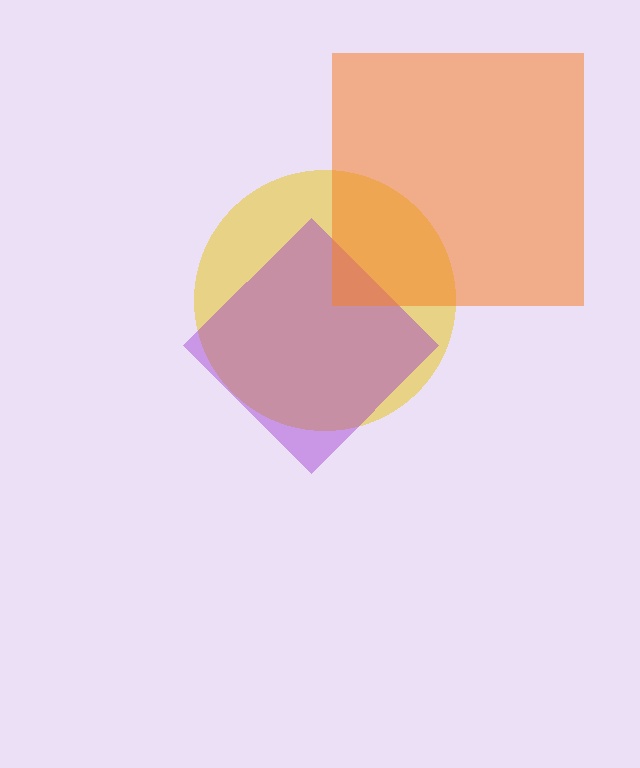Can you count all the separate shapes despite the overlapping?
Yes, there are 3 separate shapes.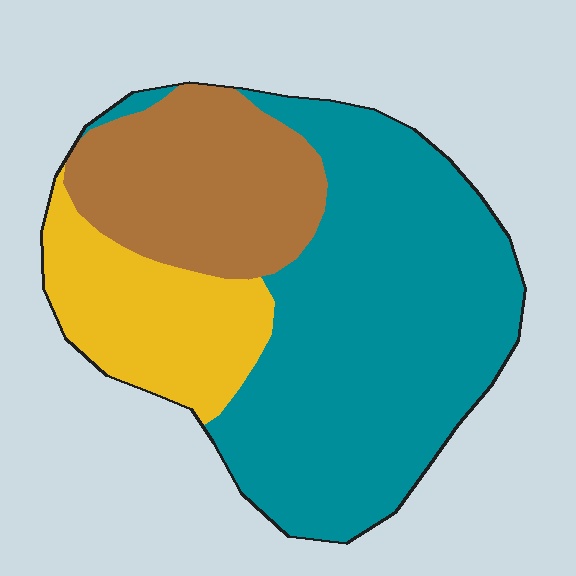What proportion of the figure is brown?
Brown covers 24% of the figure.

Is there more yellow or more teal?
Teal.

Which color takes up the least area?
Yellow, at roughly 20%.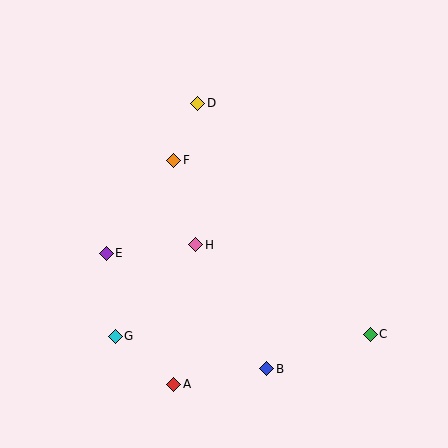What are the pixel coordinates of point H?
Point H is at (196, 245).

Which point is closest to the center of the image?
Point H at (196, 245) is closest to the center.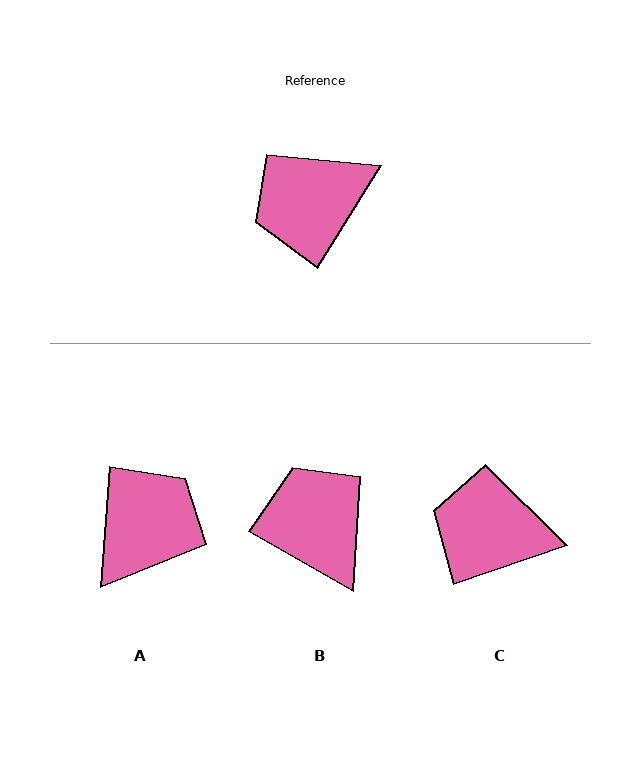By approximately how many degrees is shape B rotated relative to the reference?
Approximately 88 degrees clockwise.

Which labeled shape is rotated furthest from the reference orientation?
A, about 152 degrees away.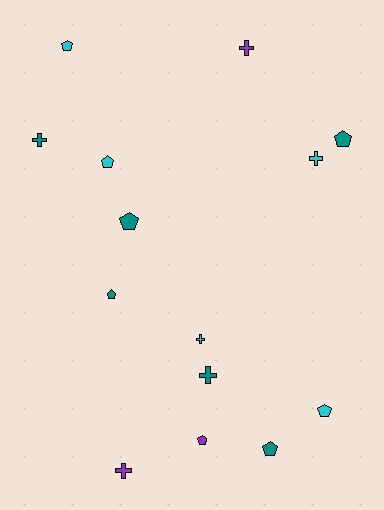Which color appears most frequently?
Teal, with 6 objects.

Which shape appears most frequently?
Pentagon, with 8 objects.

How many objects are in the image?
There are 14 objects.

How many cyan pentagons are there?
There are 3 cyan pentagons.